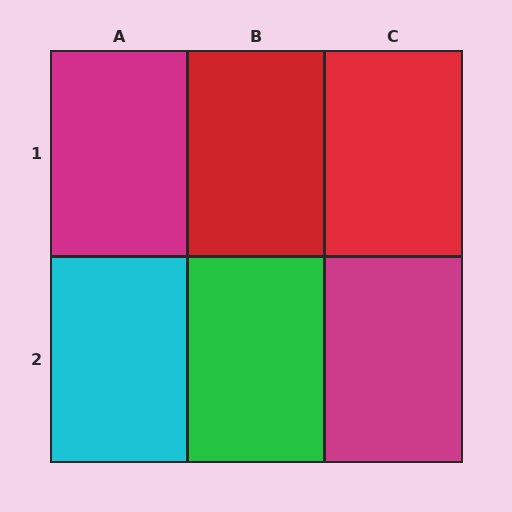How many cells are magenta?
2 cells are magenta.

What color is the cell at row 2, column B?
Green.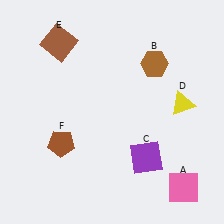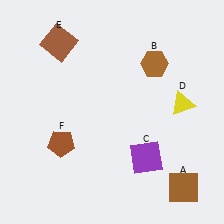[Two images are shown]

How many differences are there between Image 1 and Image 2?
There is 1 difference between the two images.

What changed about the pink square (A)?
In Image 1, A is pink. In Image 2, it changed to brown.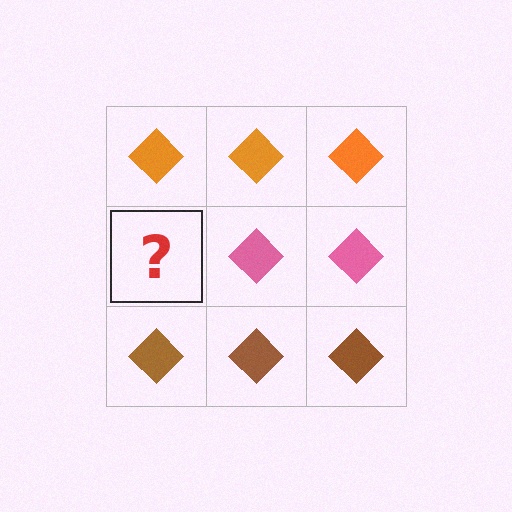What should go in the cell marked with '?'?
The missing cell should contain a pink diamond.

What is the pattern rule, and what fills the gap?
The rule is that each row has a consistent color. The gap should be filled with a pink diamond.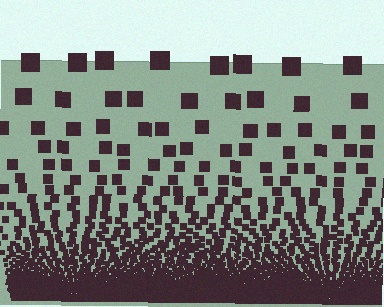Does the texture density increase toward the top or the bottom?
Density increases toward the bottom.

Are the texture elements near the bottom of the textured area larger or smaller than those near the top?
Smaller. The gradient is inverted — elements near the bottom are smaller and denser.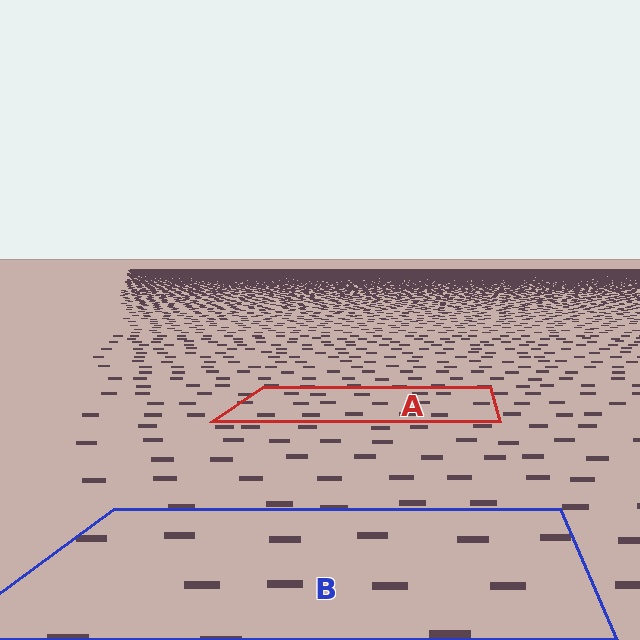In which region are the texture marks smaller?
The texture marks are smaller in region A, because it is farther away.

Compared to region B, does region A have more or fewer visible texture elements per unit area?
Region A has more texture elements per unit area — they are packed more densely because it is farther away.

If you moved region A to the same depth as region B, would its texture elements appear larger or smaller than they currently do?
They would appear larger. At a closer depth, the same texture elements are projected at a bigger on-screen size.